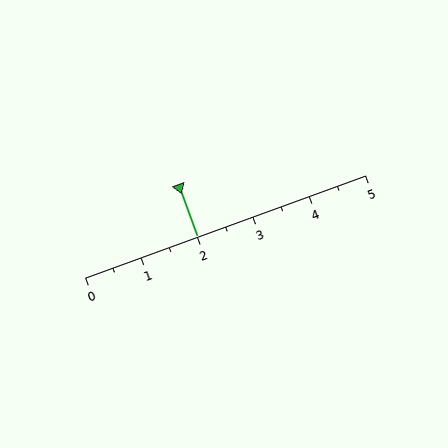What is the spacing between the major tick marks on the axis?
The major ticks are spaced 1 apart.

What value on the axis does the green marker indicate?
The marker indicates approximately 2.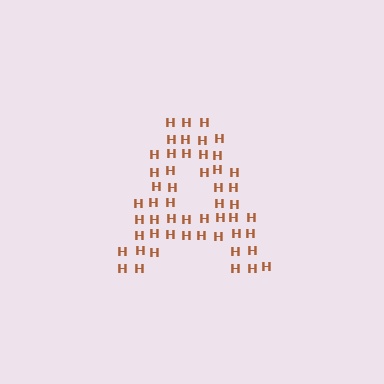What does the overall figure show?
The overall figure shows the letter A.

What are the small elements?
The small elements are letter H's.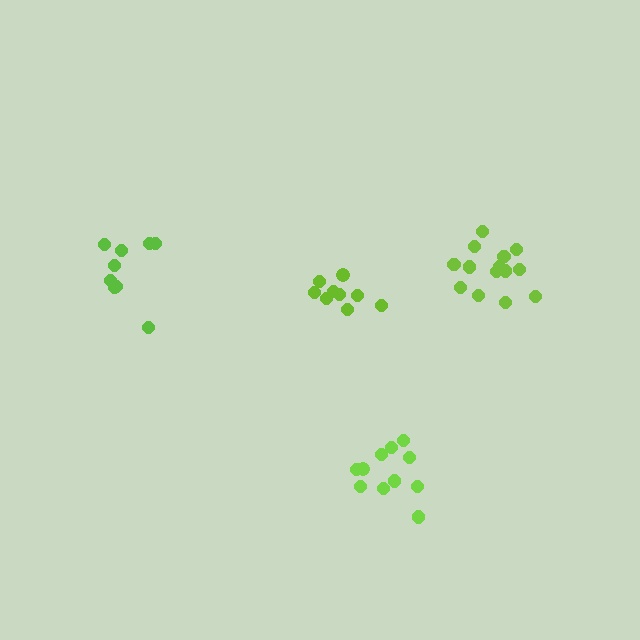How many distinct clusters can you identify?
There are 4 distinct clusters.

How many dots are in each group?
Group 1: 11 dots, Group 2: 9 dots, Group 3: 9 dots, Group 4: 14 dots (43 total).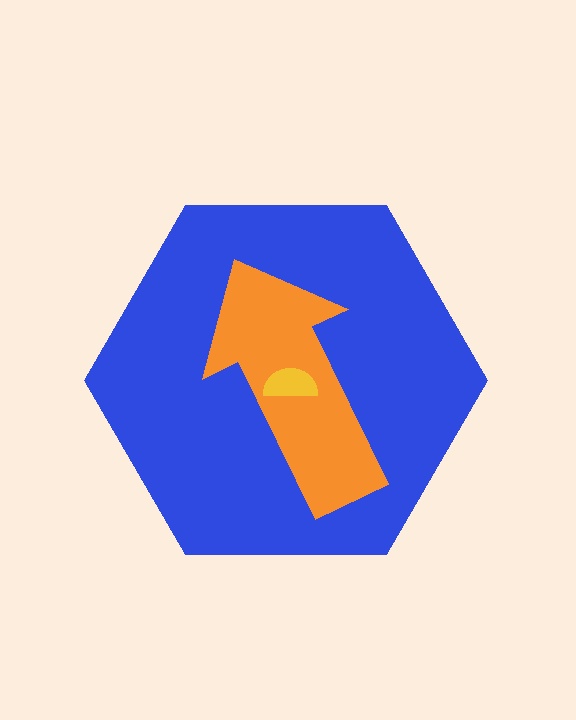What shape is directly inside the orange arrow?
The yellow semicircle.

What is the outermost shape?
The blue hexagon.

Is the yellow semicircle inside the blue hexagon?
Yes.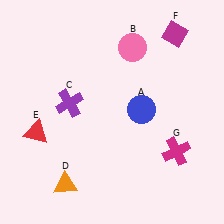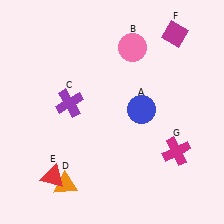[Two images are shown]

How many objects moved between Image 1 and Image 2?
1 object moved between the two images.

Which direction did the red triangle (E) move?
The red triangle (E) moved down.